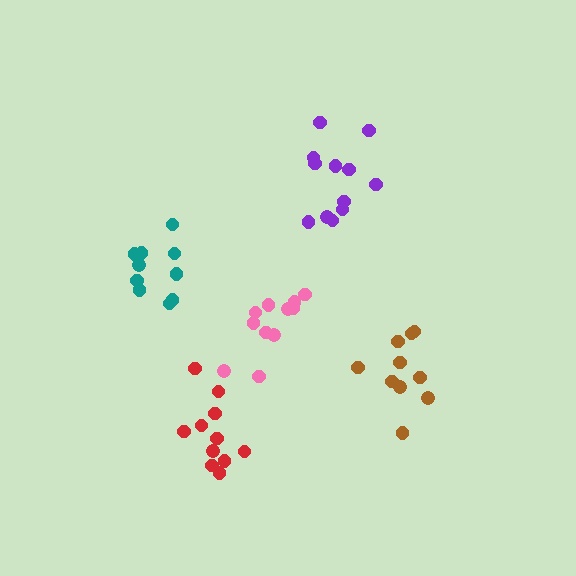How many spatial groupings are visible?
There are 5 spatial groupings.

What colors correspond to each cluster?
The clusters are colored: red, pink, teal, purple, brown.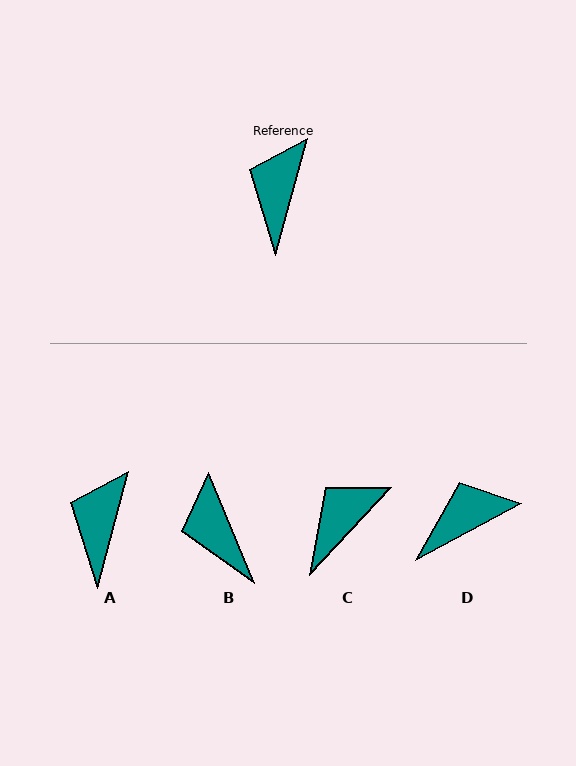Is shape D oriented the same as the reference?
No, it is off by about 47 degrees.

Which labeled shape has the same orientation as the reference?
A.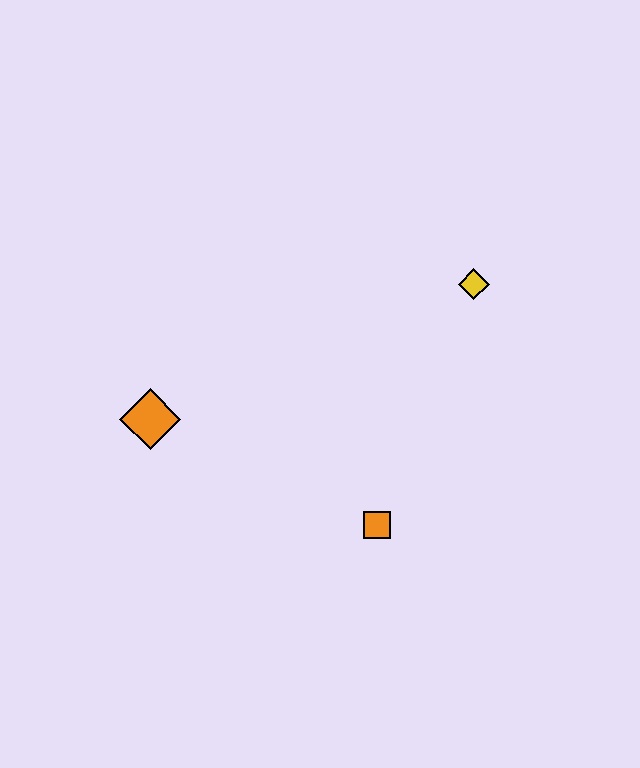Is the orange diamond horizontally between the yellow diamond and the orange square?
No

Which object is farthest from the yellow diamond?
The orange diamond is farthest from the yellow diamond.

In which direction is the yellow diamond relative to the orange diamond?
The yellow diamond is to the right of the orange diamond.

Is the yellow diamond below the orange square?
No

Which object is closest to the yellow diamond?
The orange square is closest to the yellow diamond.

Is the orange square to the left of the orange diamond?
No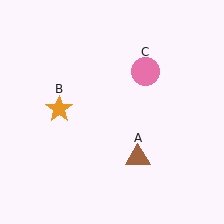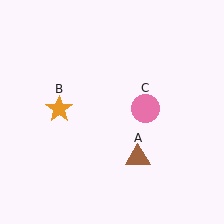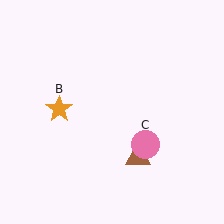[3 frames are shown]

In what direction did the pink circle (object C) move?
The pink circle (object C) moved down.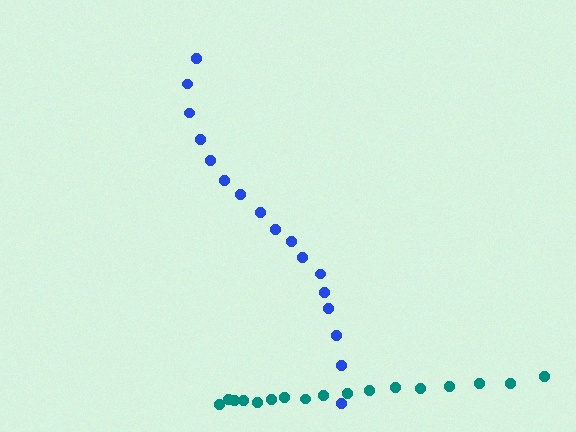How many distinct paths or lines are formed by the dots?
There are 2 distinct paths.